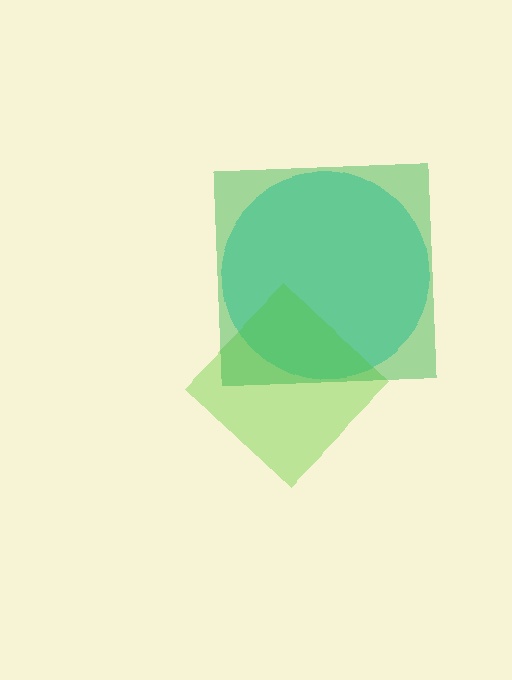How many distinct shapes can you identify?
There are 3 distinct shapes: a cyan circle, a lime diamond, a green square.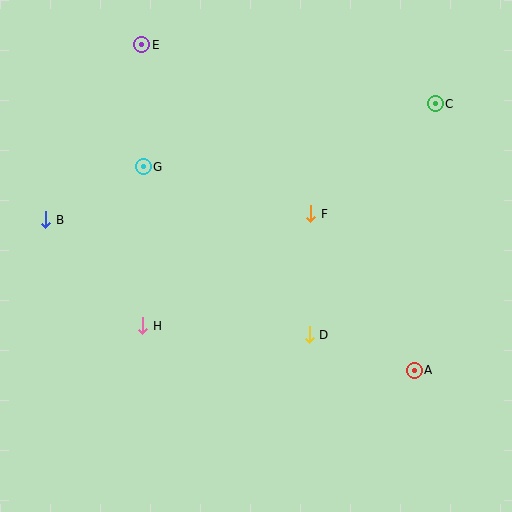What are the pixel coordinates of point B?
Point B is at (46, 220).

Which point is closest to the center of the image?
Point F at (311, 214) is closest to the center.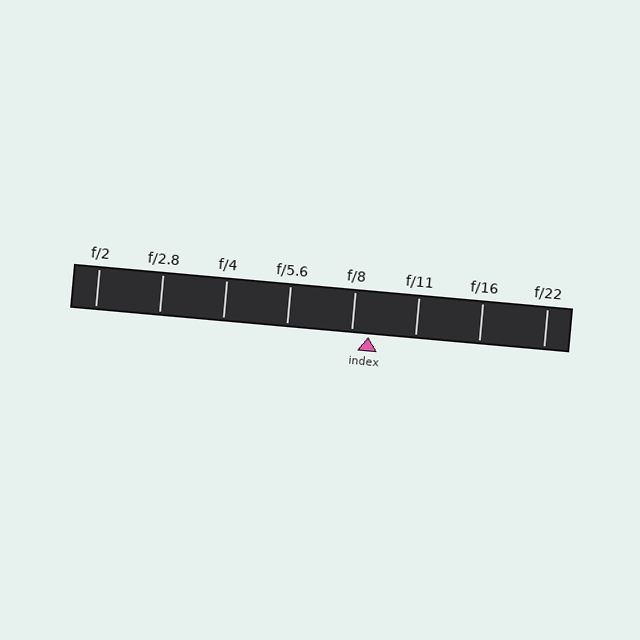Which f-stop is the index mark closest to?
The index mark is closest to f/8.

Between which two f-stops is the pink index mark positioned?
The index mark is between f/8 and f/11.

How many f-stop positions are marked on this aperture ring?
There are 8 f-stop positions marked.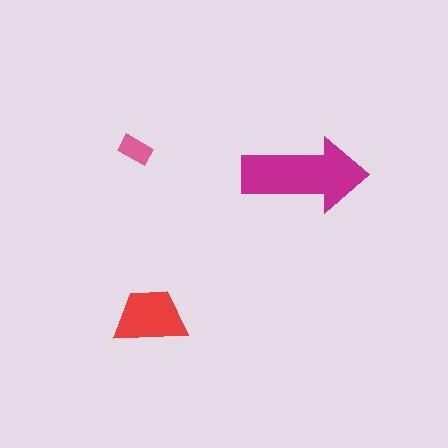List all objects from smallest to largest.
The pink rectangle, the red trapezoid, the magenta arrow.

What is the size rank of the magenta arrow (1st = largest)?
1st.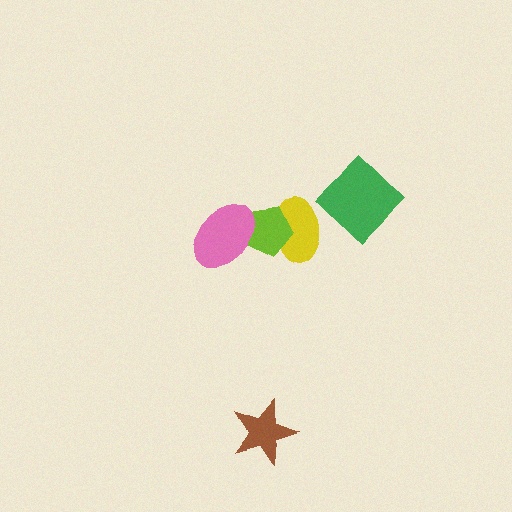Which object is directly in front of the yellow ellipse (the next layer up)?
The lime pentagon is directly in front of the yellow ellipse.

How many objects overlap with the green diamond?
1 object overlaps with the green diamond.